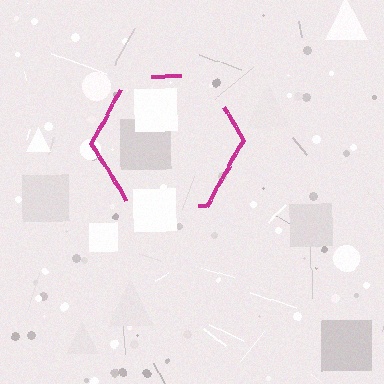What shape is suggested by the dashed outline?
The dashed outline suggests a hexagon.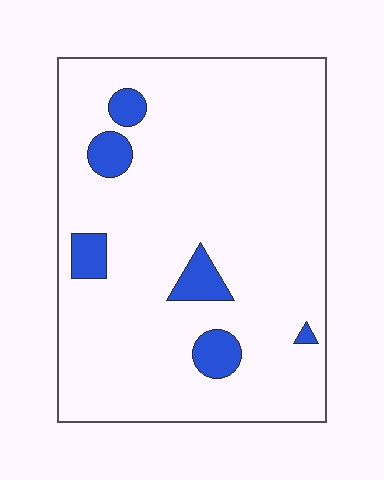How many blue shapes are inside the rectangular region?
6.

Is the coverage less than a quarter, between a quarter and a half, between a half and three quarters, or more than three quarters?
Less than a quarter.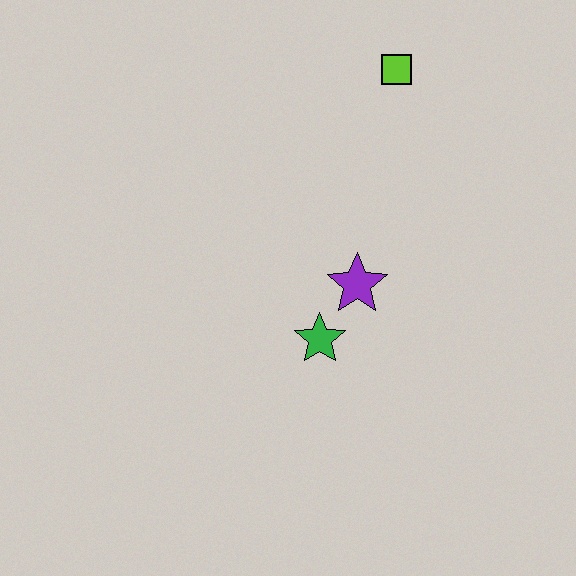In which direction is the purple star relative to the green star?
The purple star is above the green star.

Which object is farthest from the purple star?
The lime square is farthest from the purple star.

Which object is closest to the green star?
The purple star is closest to the green star.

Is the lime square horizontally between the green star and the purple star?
No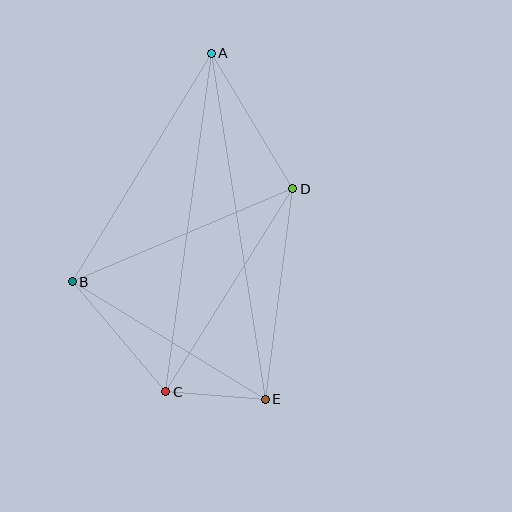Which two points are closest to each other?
Points C and E are closest to each other.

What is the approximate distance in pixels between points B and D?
The distance between B and D is approximately 240 pixels.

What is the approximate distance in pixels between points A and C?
The distance between A and C is approximately 341 pixels.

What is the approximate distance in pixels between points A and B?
The distance between A and B is approximately 268 pixels.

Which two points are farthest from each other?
Points A and E are farthest from each other.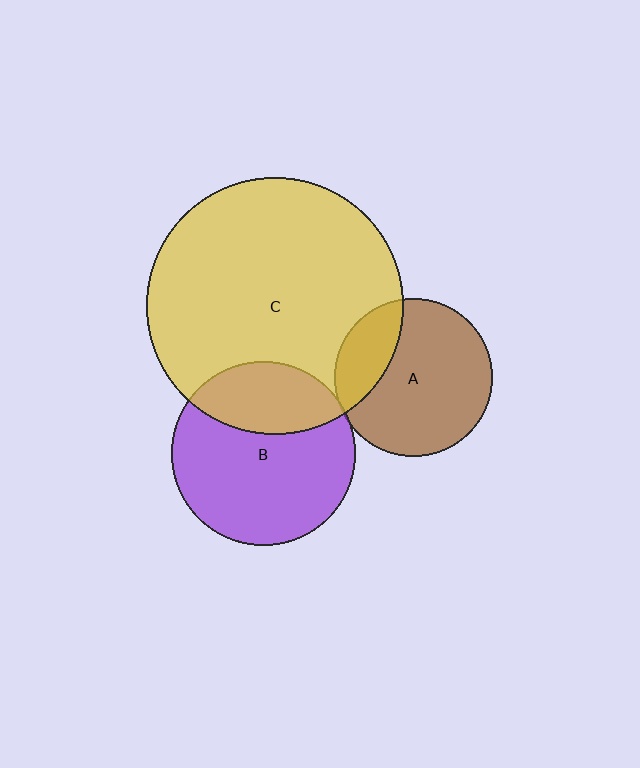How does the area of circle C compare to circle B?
Approximately 2.0 times.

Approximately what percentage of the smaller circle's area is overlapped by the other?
Approximately 25%.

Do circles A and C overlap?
Yes.